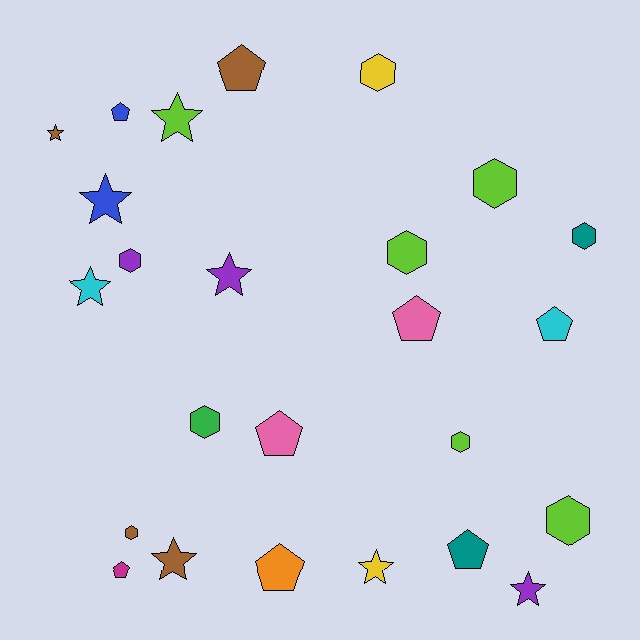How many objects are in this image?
There are 25 objects.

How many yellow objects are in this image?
There are 2 yellow objects.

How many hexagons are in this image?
There are 9 hexagons.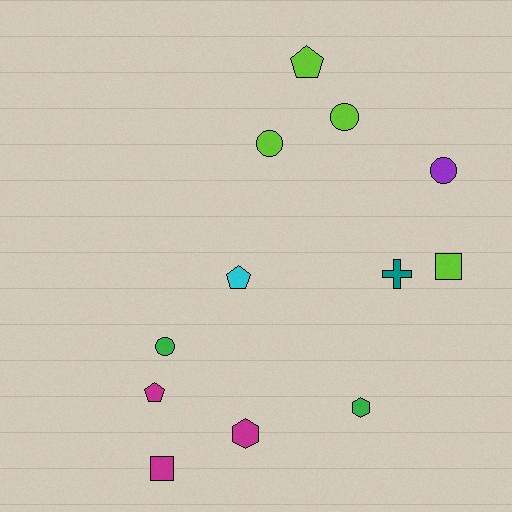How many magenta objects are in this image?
There are 3 magenta objects.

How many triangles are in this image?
There are no triangles.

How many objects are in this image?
There are 12 objects.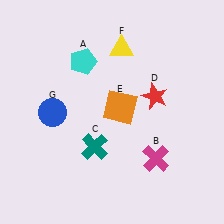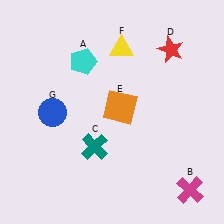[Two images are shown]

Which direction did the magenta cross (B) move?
The magenta cross (B) moved right.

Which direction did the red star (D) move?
The red star (D) moved up.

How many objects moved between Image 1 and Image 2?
2 objects moved between the two images.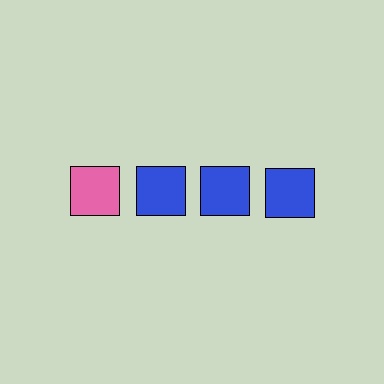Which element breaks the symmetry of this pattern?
The pink square in the top row, leftmost column breaks the symmetry. All other shapes are blue squares.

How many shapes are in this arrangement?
There are 4 shapes arranged in a grid pattern.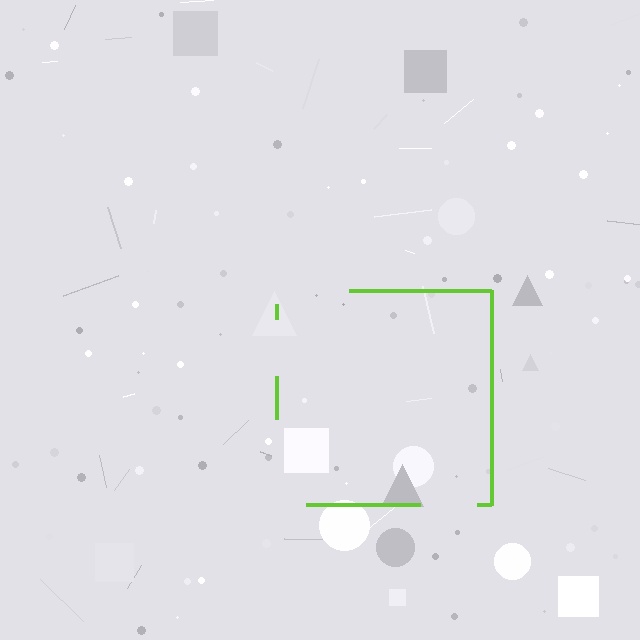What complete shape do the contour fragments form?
The contour fragments form a square.